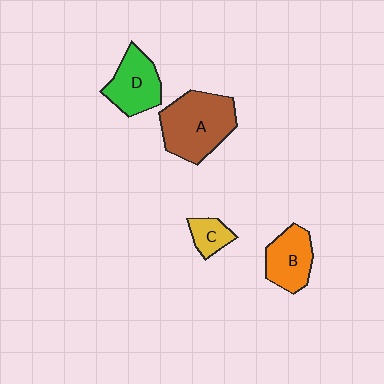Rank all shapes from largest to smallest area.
From largest to smallest: A (brown), D (green), B (orange), C (yellow).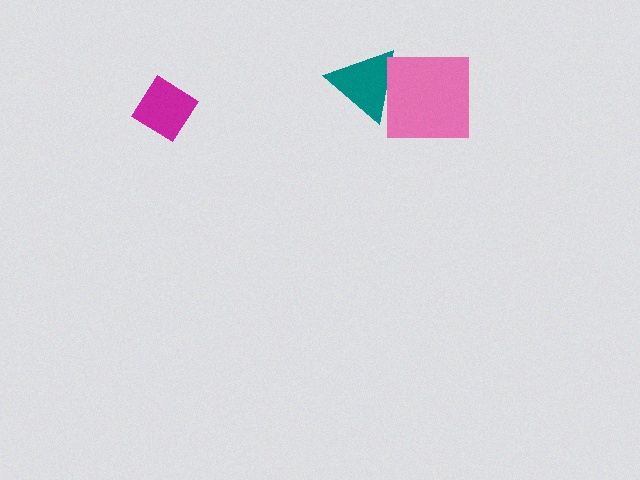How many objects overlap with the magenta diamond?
0 objects overlap with the magenta diamond.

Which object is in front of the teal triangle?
The pink square is in front of the teal triangle.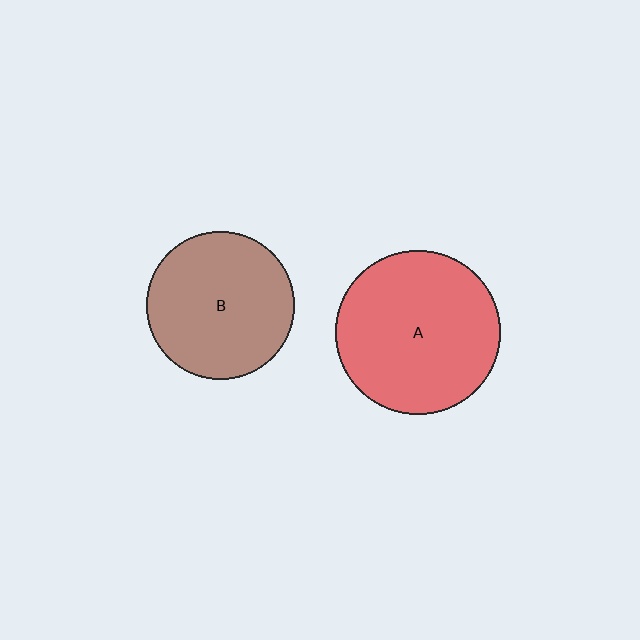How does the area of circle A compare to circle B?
Approximately 1.2 times.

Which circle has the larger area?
Circle A (red).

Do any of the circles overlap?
No, none of the circles overlap.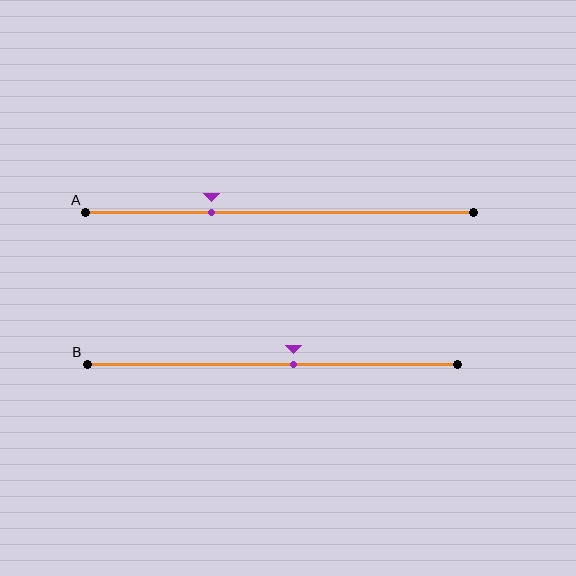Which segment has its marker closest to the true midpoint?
Segment B has its marker closest to the true midpoint.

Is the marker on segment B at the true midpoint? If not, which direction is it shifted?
No, the marker on segment B is shifted to the right by about 6% of the segment length.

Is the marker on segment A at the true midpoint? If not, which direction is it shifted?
No, the marker on segment A is shifted to the left by about 17% of the segment length.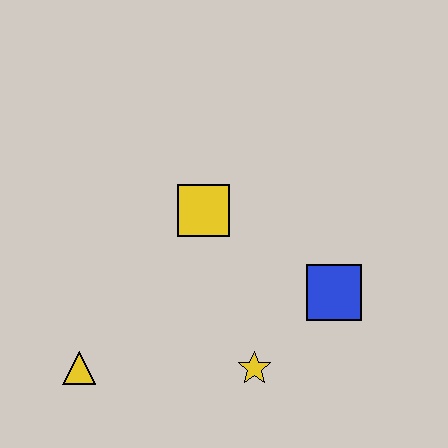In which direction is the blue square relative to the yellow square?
The blue square is to the right of the yellow square.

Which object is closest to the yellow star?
The blue square is closest to the yellow star.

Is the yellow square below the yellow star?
No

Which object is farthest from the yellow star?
The yellow triangle is farthest from the yellow star.